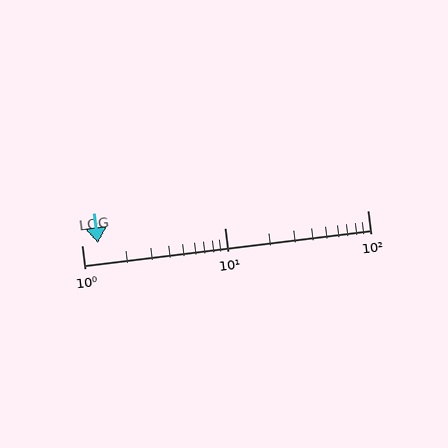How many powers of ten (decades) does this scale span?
The scale spans 2 decades, from 1 to 100.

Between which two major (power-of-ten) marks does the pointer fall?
The pointer is between 1 and 10.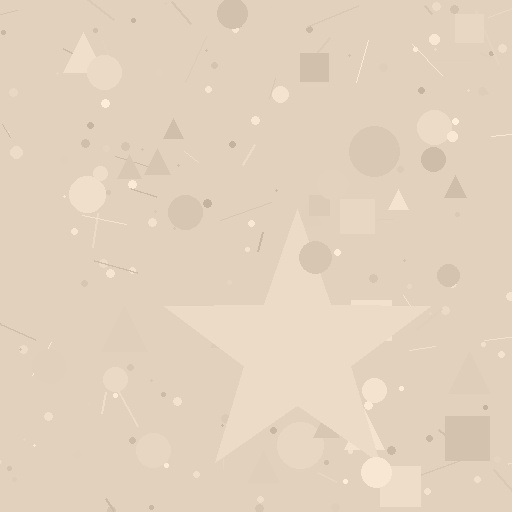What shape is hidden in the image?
A star is hidden in the image.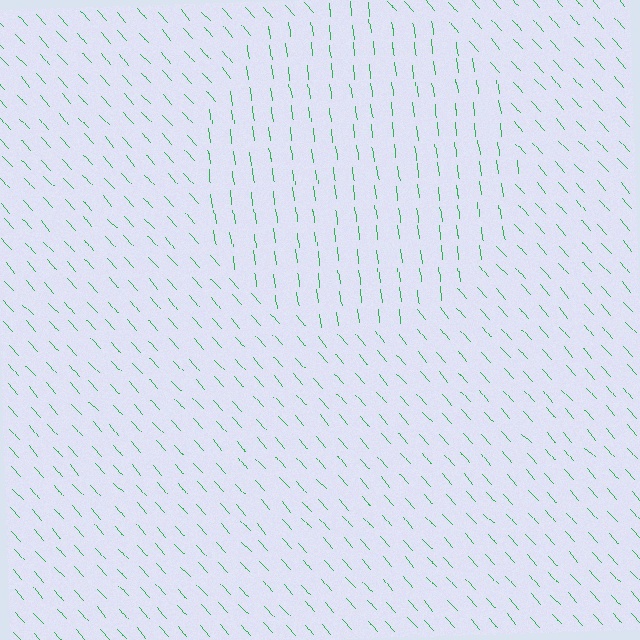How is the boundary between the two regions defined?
The boundary is defined purely by a change in line orientation (approximately 35 degrees difference). All lines are the same color and thickness.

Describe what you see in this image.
The image is filled with small green line segments. A circle region in the image has lines oriented differently from the surrounding lines, creating a visible texture boundary.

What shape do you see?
I see a circle.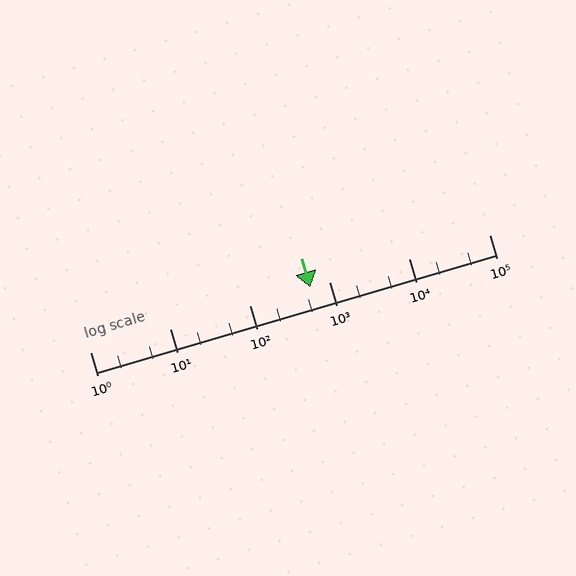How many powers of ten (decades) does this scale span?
The scale spans 5 decades, from 1 to 100000.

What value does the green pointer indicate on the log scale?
The pointer indicates approximately 570.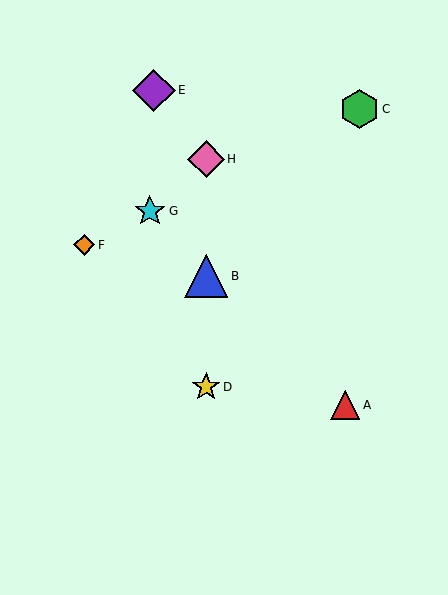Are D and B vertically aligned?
Yes, both are at x≈206.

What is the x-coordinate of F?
Object F is at x≈84.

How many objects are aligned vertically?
3 objects (B, D, H) are aligned vertically.